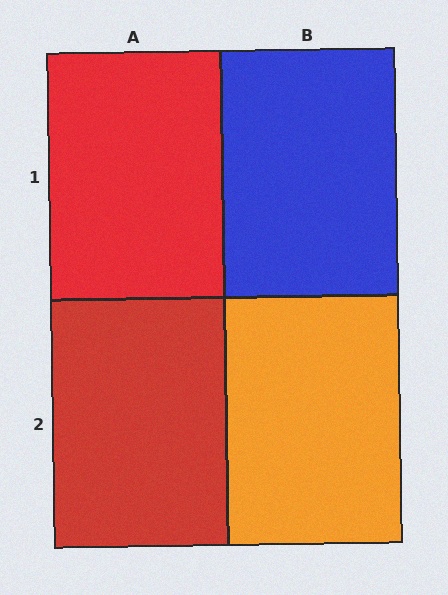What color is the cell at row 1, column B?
Blue.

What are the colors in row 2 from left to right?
Red, orange.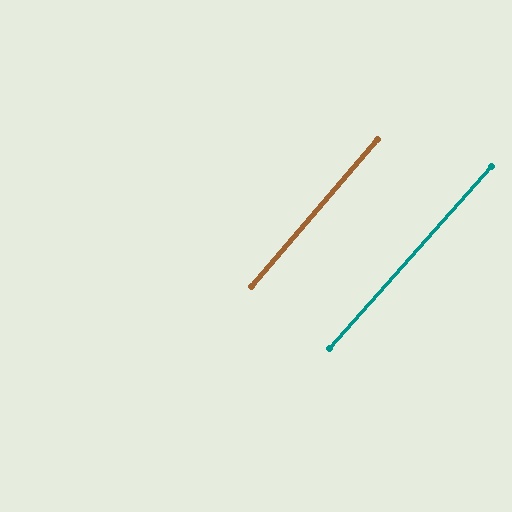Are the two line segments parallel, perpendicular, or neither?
Parallel — their directions differ by only 1.2°.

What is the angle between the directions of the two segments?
Approximately 1 degree.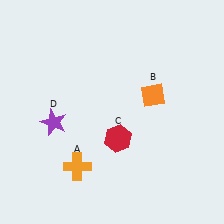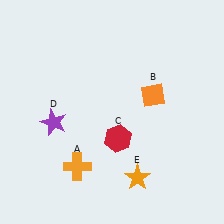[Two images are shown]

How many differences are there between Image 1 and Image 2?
There is 1 difference between the two images.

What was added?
An orange star (E) was added in Image 2.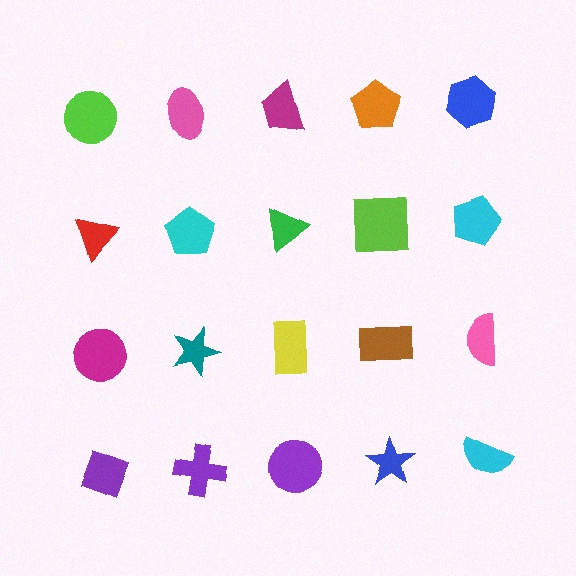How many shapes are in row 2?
5 shapes.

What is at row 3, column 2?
A teal star.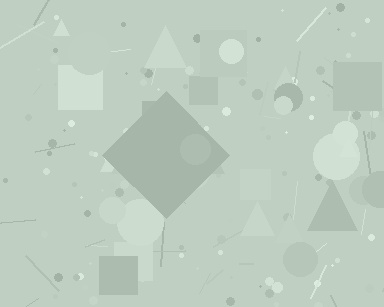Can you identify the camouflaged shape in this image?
The camouflaged shape is a diamond.